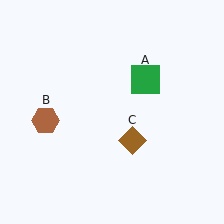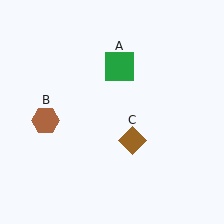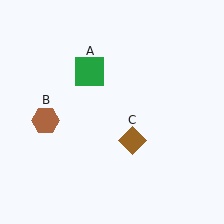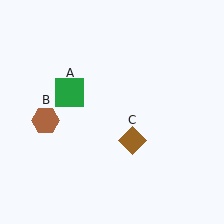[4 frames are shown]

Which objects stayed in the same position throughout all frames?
Brown hexagon (object B) and brown diamond (object C) remained stationary.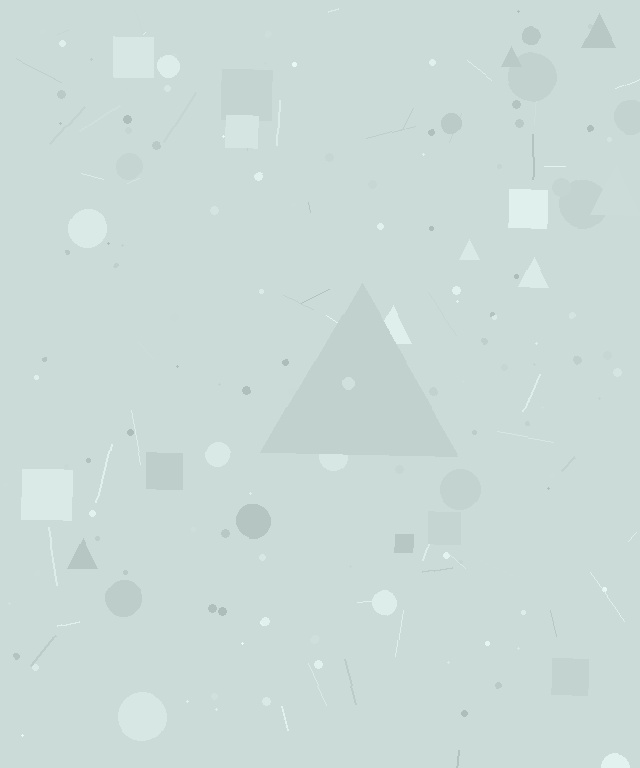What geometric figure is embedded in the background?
A triangle is embedded in the background.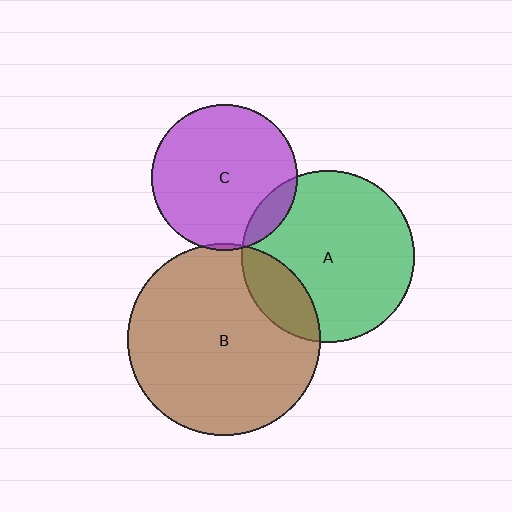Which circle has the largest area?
Circle B (brown).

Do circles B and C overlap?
Yes.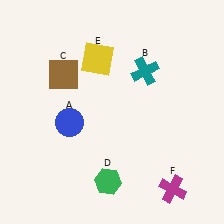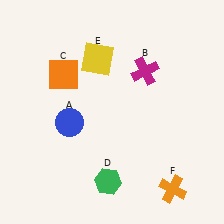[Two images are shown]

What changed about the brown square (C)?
In Image 1, C is brown. In Image 2, it changed to orange.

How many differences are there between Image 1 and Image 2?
There are 3 differences between the two images.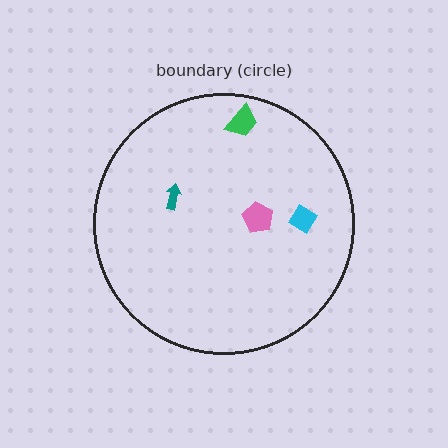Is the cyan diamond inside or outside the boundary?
Inside.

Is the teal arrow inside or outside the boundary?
Inside.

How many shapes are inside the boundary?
4 inside, 0 outside.